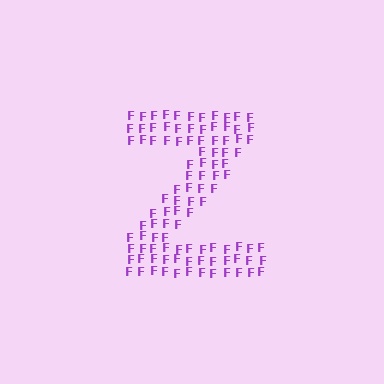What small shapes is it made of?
It is made of small letter F's.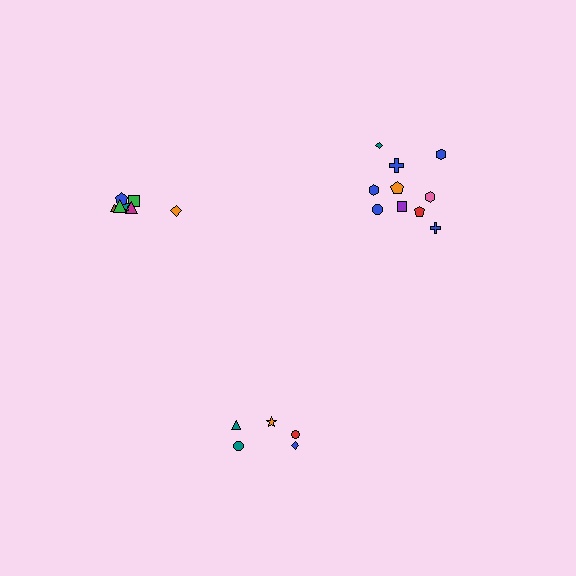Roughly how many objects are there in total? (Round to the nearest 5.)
Roughly 20 objects in total.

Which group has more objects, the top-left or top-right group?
The top-right group.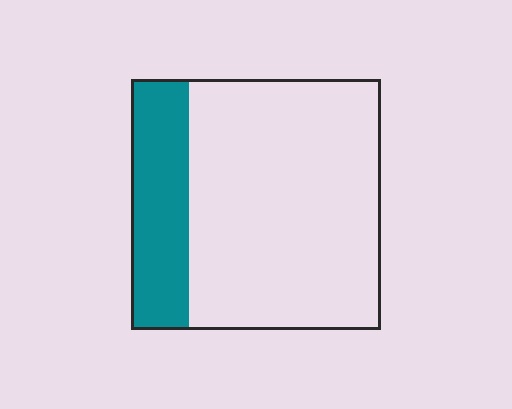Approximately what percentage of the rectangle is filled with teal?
Approximately 25%.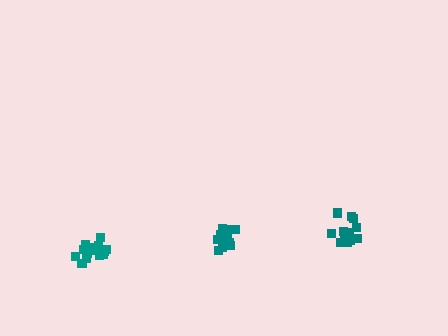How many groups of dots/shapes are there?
There are 3 groups.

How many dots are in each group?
Group 1: 17 dots, Group 2: 13 dots, Group 3: 14 dots (44 total).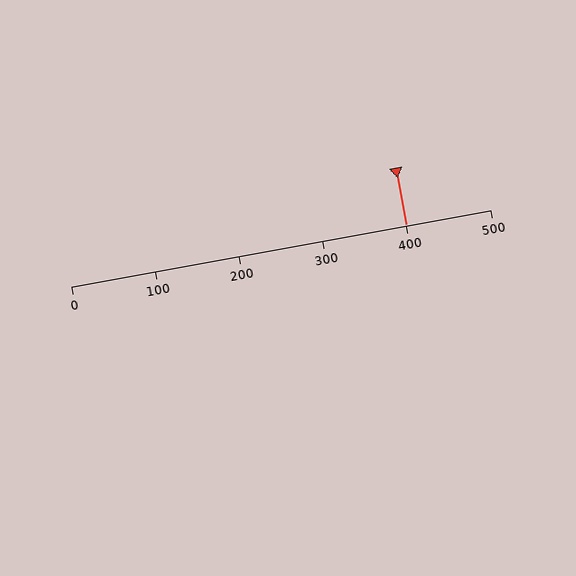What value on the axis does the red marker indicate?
The marker indicates approximately 400.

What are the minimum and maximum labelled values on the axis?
The axis runs from 0 to 500.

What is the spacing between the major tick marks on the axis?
The major ticks are spaced 100 apart.